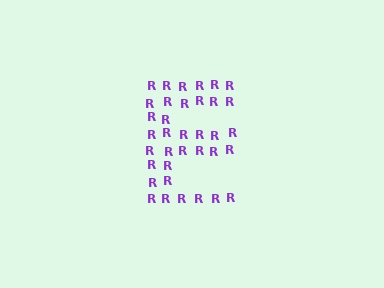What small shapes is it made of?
It is made of small letter R's.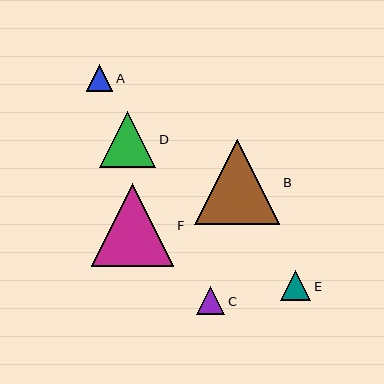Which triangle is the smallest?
Triangle A is the smallest with a size of approximately 26 pixels.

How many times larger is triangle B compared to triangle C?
Triangle B is approximately 3.0 times the size of triangle C.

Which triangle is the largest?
Triangle B is the largest with a size of approximately 85 pixels.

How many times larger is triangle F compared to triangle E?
Triangle F is approximately 2.8 times the size of triangle E.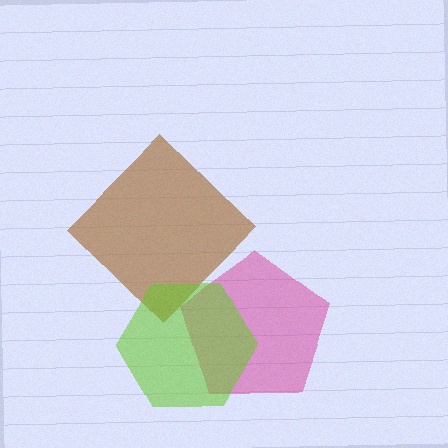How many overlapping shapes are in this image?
There are 3 overlapping shapes in the image.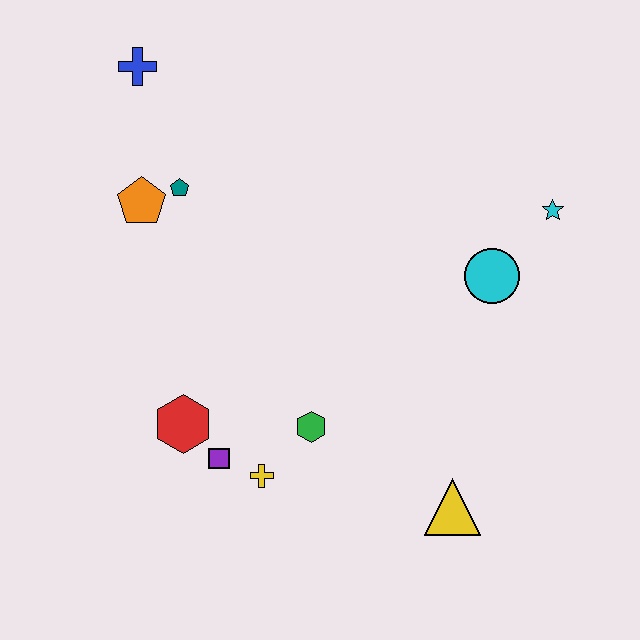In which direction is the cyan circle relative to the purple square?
The cyan circle is to the right of the purple square.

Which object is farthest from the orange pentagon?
The yellow triangle is farthest from the orange pentagon.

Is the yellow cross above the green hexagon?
No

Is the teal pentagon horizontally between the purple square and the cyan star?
No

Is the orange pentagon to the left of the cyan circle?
Yes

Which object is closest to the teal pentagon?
The orange pentagon is closest to the teal pentagon.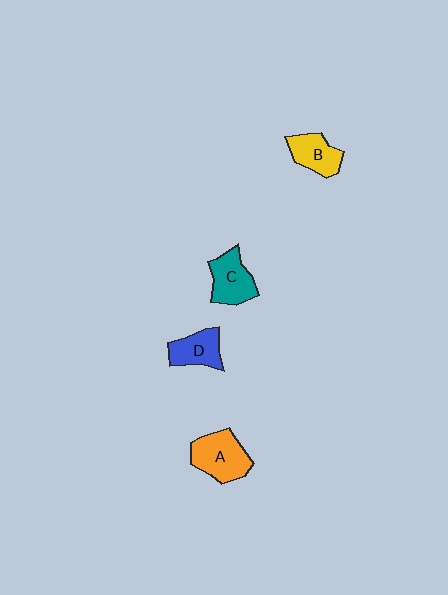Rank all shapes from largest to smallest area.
From largest to smallest: A (orange), C (teal), B (yellow), D (blue).